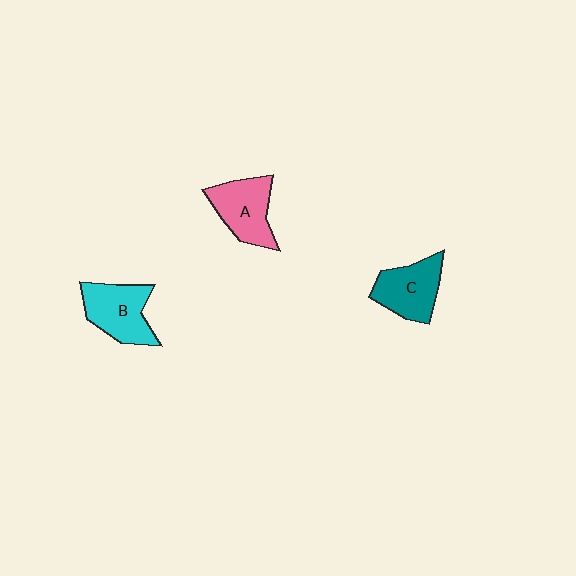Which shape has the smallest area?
Shape C (teal).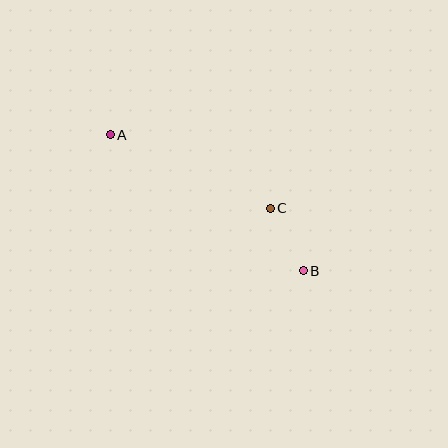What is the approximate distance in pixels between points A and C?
The distance between A and C is approximately 176 pixels.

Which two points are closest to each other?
Points B and C are closest to each other.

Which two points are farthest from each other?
Points A and B are farthest from each other.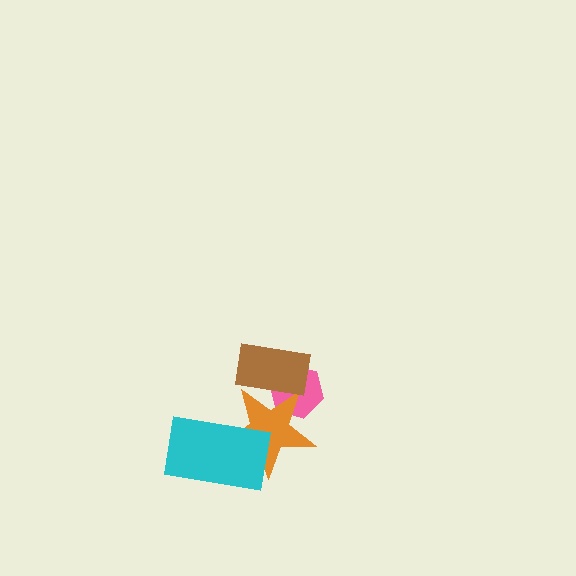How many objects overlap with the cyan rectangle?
1 object overlaps with the cyan rectangle.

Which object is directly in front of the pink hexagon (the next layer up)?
The orange star is directly in front of the pink hexagon.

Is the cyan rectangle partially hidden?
No, no other shape covers it.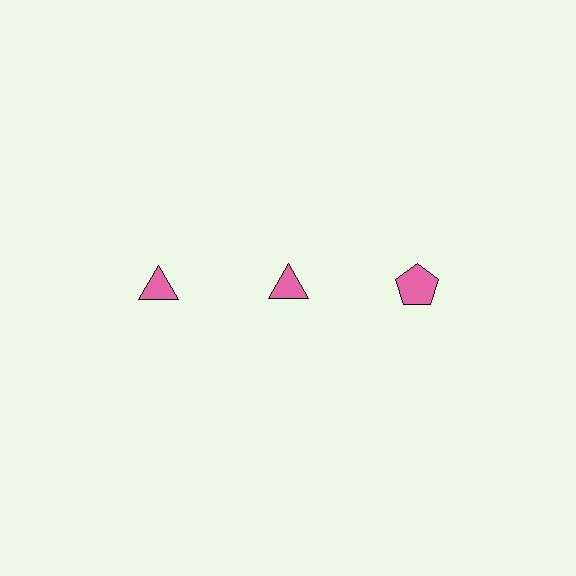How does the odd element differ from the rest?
It has a different shape: pentagon instead of triangle.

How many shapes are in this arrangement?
There are 3 shapes arranged in a grid pattern.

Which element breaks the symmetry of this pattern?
The pink pentagon in the top row, center column breaks the symmetry. All other shapes are pink triangles.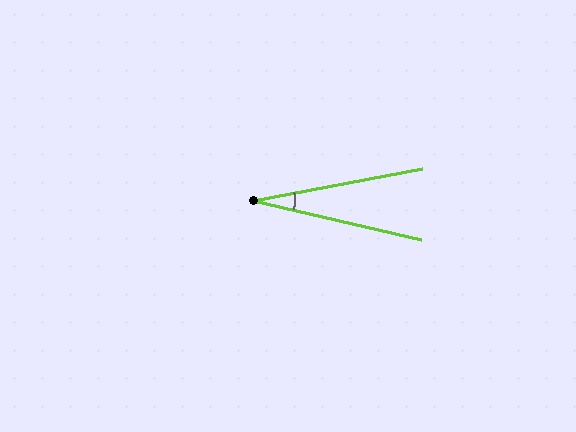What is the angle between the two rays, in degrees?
Approximately 24 degrees.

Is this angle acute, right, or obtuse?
It is acute.